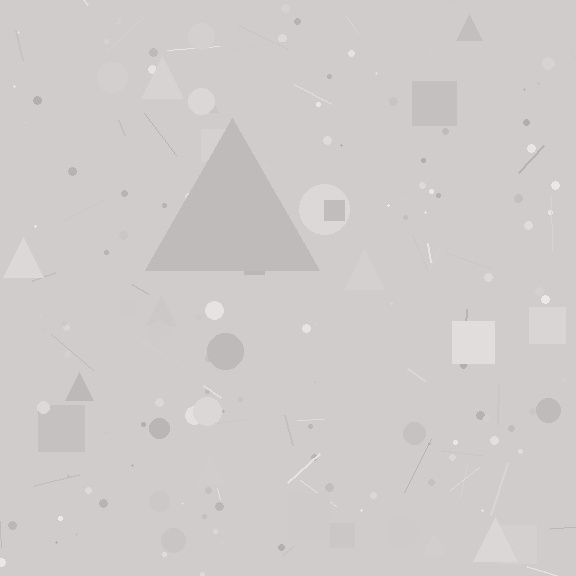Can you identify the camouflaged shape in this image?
The camouflaged shape is a triangle.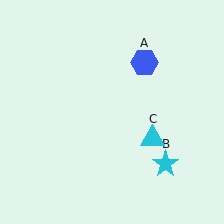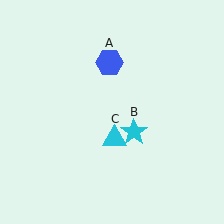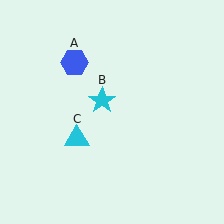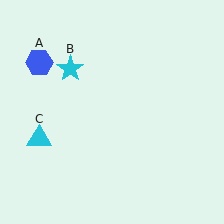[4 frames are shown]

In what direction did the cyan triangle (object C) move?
The cyan triangle (object C) moved left.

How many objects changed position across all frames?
3 objects changed position: blue hexagon (object A), cyan star (object B), cyan triangle (object C).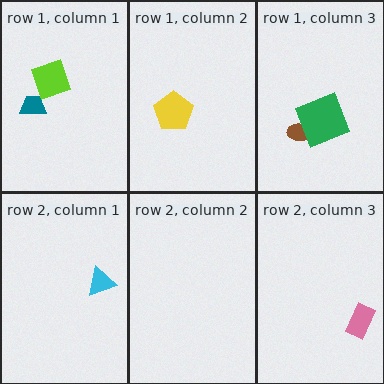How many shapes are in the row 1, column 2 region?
1.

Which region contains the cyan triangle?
The row 2, column 1 region.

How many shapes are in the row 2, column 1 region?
1.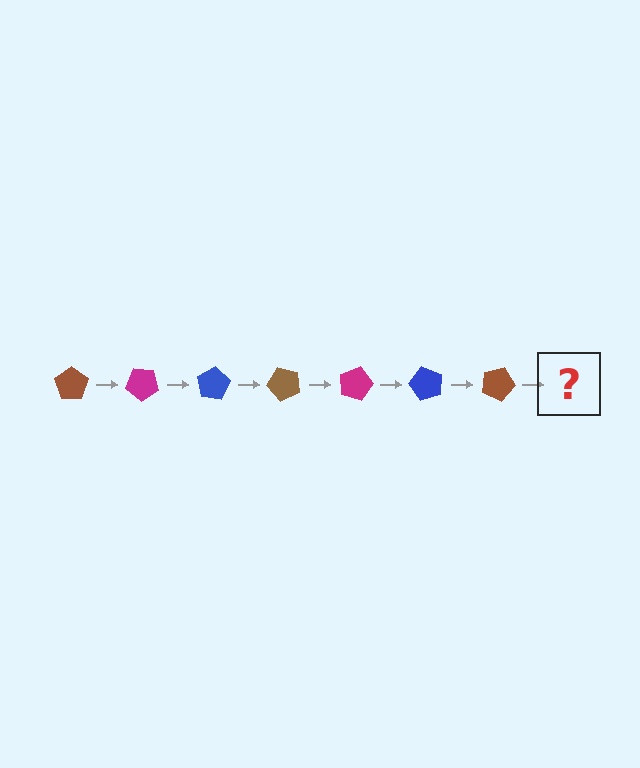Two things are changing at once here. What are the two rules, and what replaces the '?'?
The two rules are that it rotates 40 degrees each step and the color cycles through brown, magenta, and blue. The '?' should be a magenta pentagon, rotated 280 degrees from the start.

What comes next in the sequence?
The next element should be a magenta pentagon, rotated 280 degrees from the start.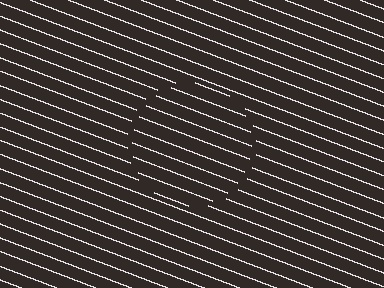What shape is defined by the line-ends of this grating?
An illusory circle. The interior of the shape contains the same grating, shifted by half a period — the contour is defined by the phase discontinuity where line-ends from the inner and outer gratings abut.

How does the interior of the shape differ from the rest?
The interior of the shape contains the same grating, shifted by half a period — the contour is defined by the phase discontinuity where line-ends from the inner and outer gratings abut.